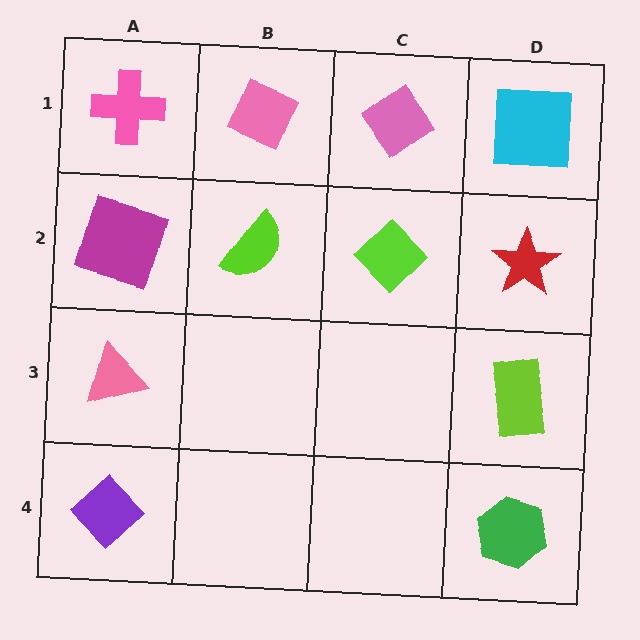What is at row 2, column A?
A magenta square.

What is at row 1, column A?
A pink cross.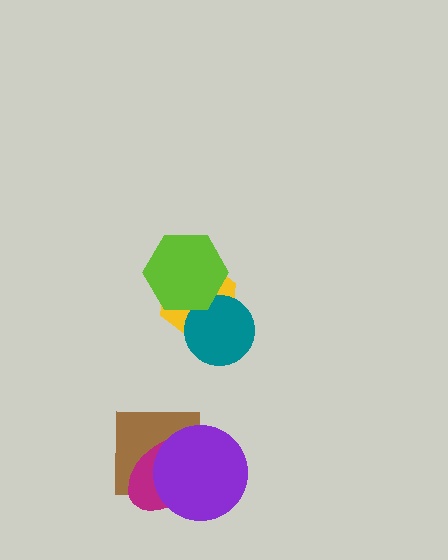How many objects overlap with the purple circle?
2 objects overlap with the purple circle.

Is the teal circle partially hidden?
Yes, it is partially covered by another shape.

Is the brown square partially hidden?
Yes, it is partially covered by another shape.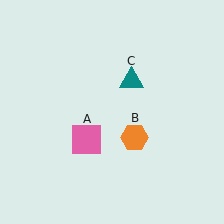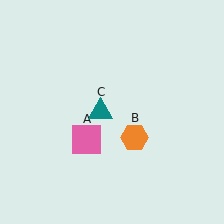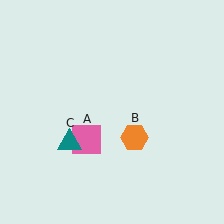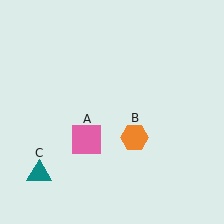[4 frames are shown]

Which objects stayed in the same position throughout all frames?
Pink square (object A) and orange hexagon (object B) remained stationary.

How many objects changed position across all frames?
1 object changed position: teal triangle (object C).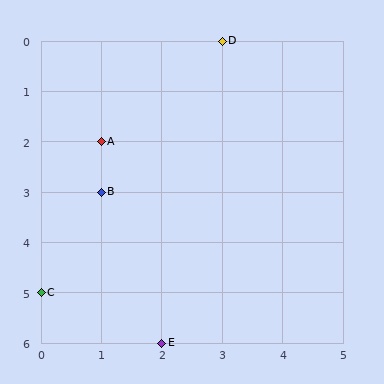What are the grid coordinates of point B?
Point B is at grid coordinates (1, 3).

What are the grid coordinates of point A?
Point A is at grid coordinates (1, 2).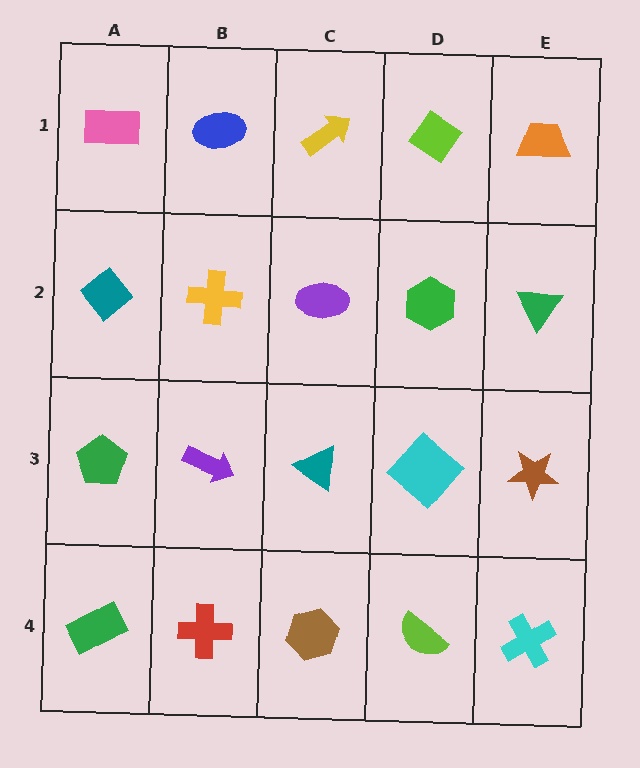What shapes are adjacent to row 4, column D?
A cyan diamond (row 3, column D), a brown hexagon (row 4, column C), a cyan cross (row 4, column E).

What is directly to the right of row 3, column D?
A brown star.